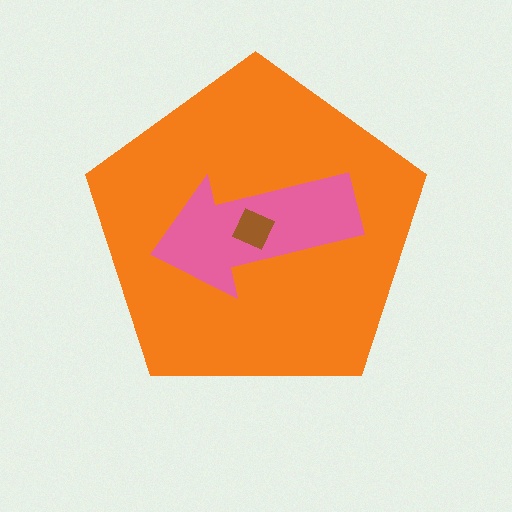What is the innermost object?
The brown square.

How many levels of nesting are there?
3.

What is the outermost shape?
The orange pentagon.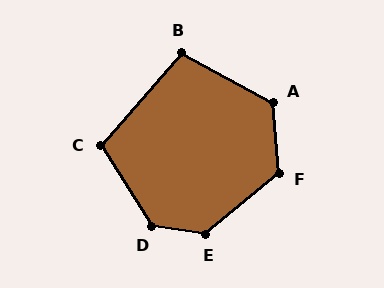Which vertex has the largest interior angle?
E, at approximately 131 degrees.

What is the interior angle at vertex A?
Approximately 122 degrees (obtuse).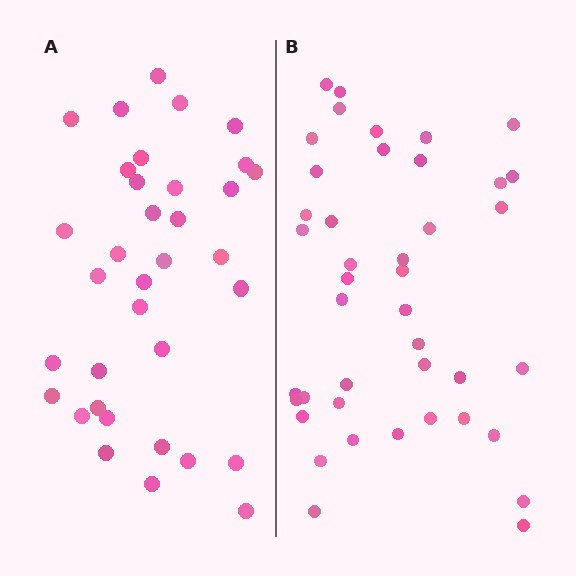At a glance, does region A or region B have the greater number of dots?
Region B (the right region) has more dots.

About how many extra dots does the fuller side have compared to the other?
Region B has roughly 8 or so more dots than region A.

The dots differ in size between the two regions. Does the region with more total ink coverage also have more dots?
No. Region A has more total ink coverage because its dots are larger, but region B actually contains more individual dots. Total area can be misleading — the number of items is what matters here.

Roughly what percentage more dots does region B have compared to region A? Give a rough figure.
About 20% more.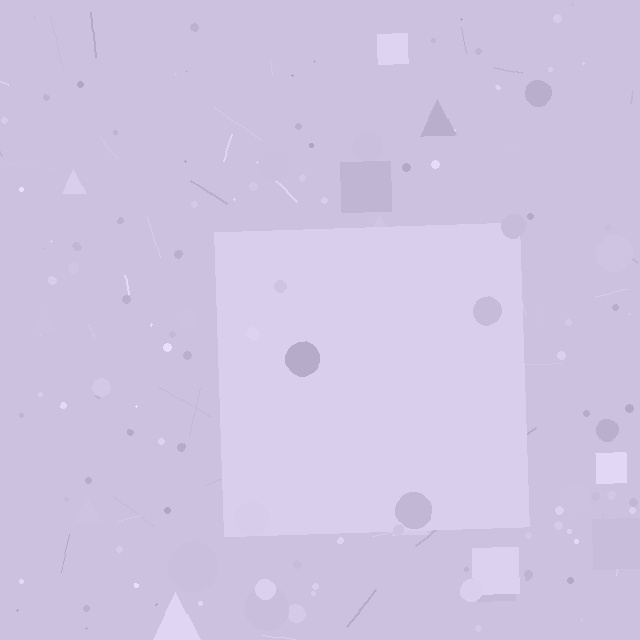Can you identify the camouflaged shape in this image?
The camouflaged shape is a square.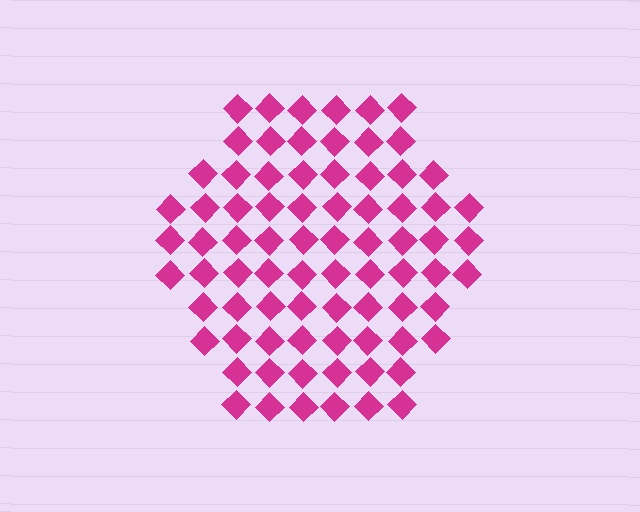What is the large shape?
The large shape is a hexagon.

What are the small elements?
The small elements are diamonds.